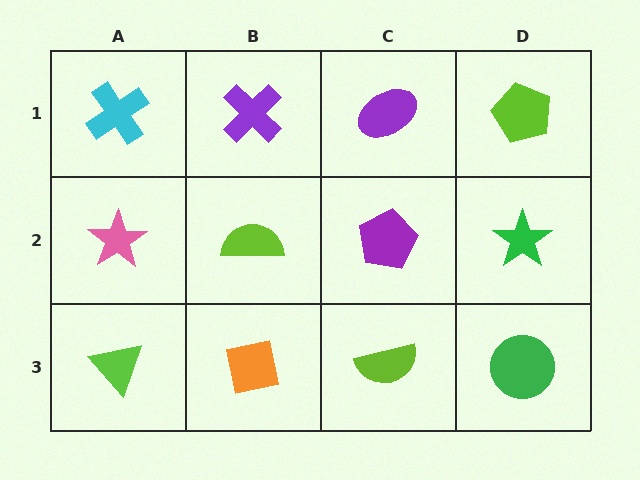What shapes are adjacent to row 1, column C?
A purple pentagon (row 2, column C), a purple cross (row 1, column B), a lime pentagon (row 1, column D).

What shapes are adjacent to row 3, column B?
A lime semicircle (row 2, column B), a lime triangle (row 3, column A), a lime semicircle (row 3, column C).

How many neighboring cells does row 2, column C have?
4.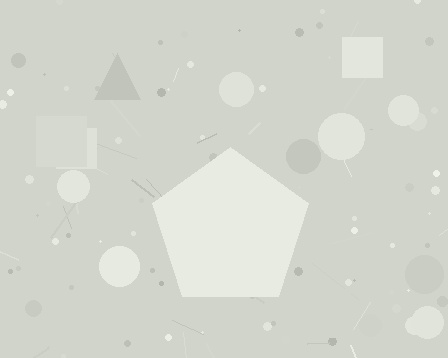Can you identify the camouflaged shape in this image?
The camouflaged shape is a pentagon.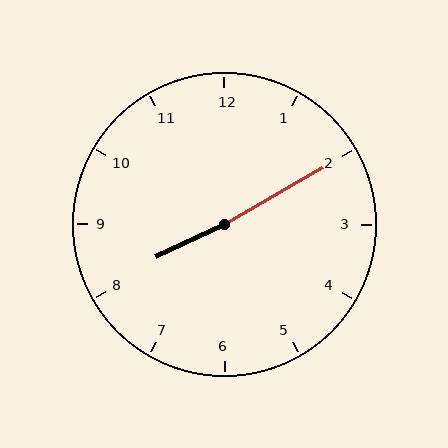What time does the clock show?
8:10.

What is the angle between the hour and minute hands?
Approximately 175 degrees.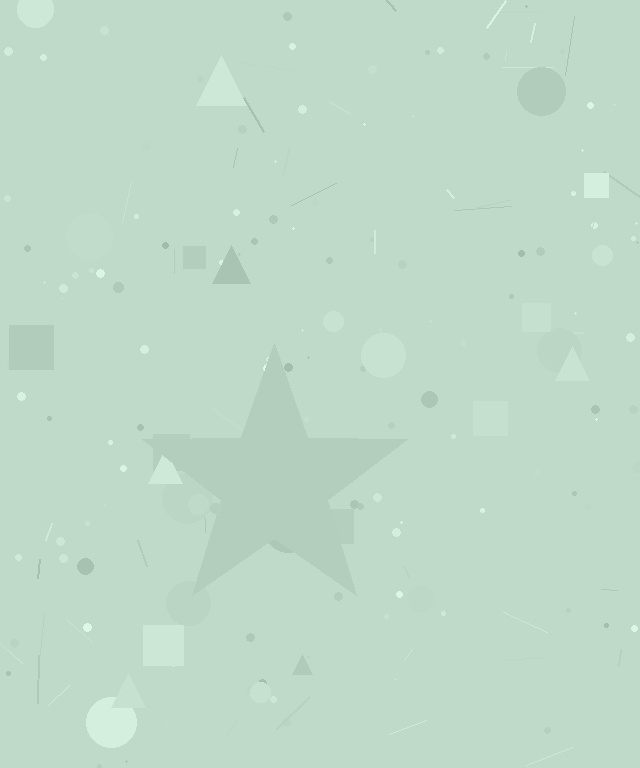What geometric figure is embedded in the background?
A star is embedded in the background.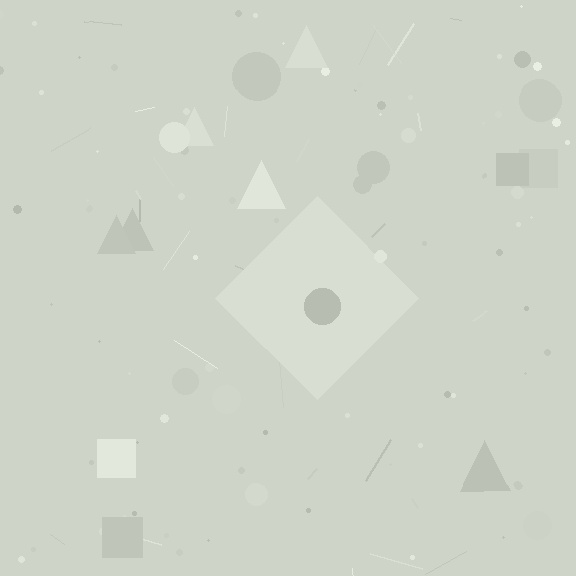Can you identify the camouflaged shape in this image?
The camouflaged shape is a diamond.